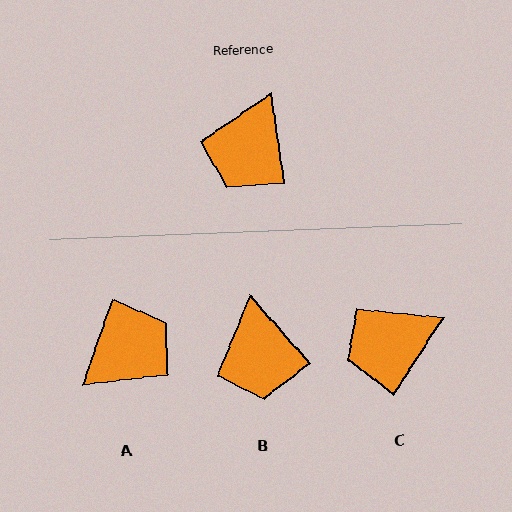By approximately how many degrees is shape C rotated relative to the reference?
Approximately 41 degrees clockwise.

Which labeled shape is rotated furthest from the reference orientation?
A, about 152 degrees away.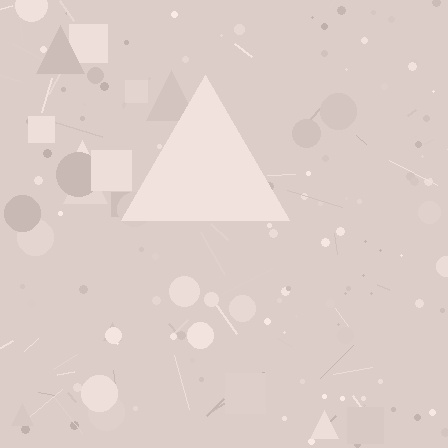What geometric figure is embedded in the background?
A triangle is embedded in the background.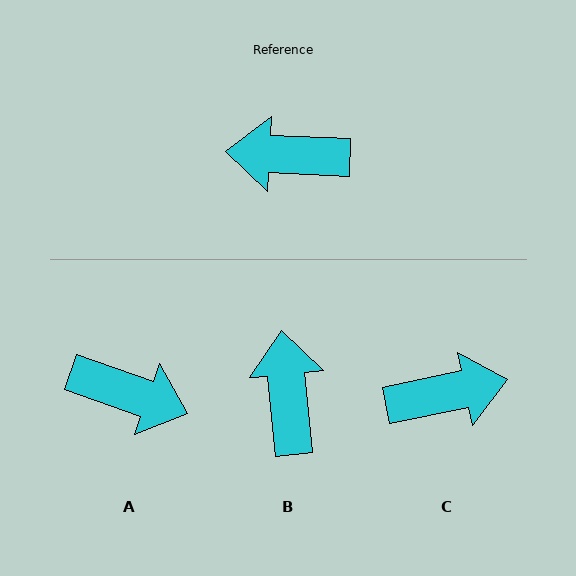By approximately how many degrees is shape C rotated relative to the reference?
Approximately 166 degrees clockwise.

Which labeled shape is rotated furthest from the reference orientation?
C, about 166 degrees away.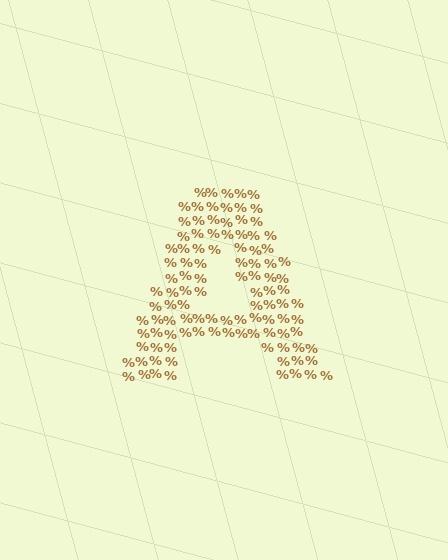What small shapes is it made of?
It is made of small percent signs.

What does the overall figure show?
The overall figure shows the letter A.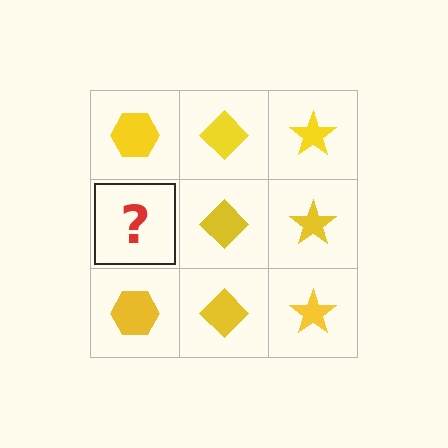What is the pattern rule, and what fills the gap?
The rule is that each column has a consistent shape. The gap should be filled with a yellow hexagon.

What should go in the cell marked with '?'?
The missing cell should contain a yellow hexagon.